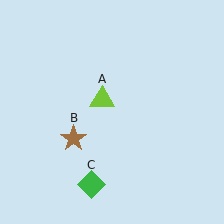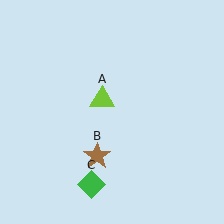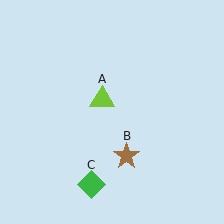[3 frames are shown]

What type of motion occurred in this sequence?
The brown star (object B) rotated counterclockwise around the center of the scene.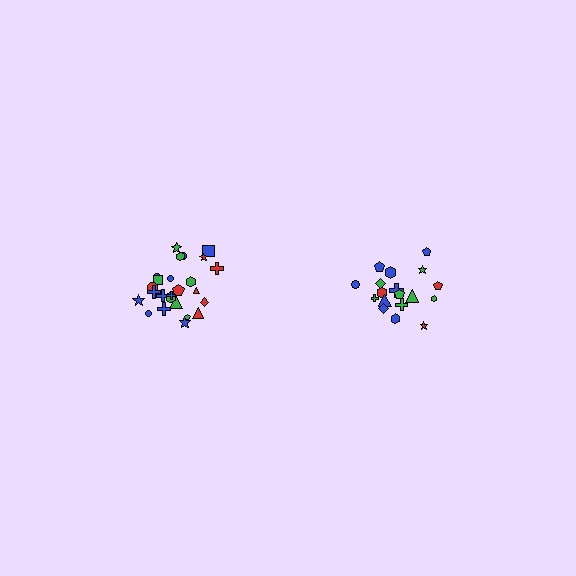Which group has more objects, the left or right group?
The left group.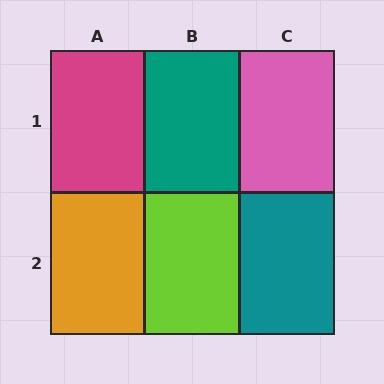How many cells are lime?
1 cell is lime.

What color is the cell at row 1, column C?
Pink.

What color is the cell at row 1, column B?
Teal.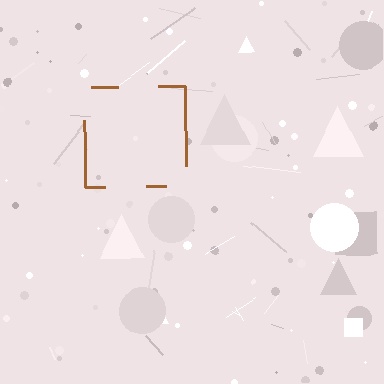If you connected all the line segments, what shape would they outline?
They would outline a square.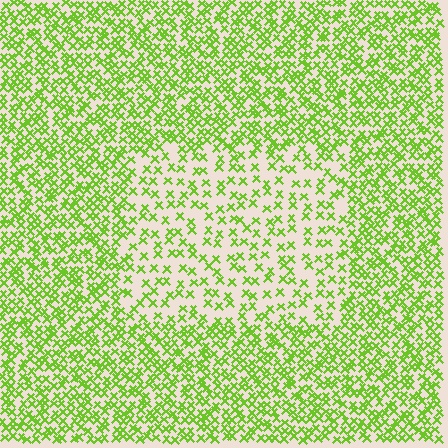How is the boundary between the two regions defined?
The boundary is defined by a change in element density (approximately 2.2x ratio). All elements are the same color, size, and shape.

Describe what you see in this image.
The image contains small lime elements arranged at two different densities. A rectangle-shaped region is visible where the elements are less densely packed than the surrounding area.